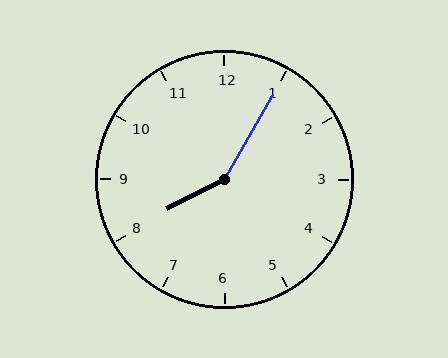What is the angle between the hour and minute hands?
Approximately 148 degrees.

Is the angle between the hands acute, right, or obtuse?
It is obtuse.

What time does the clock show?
8:05.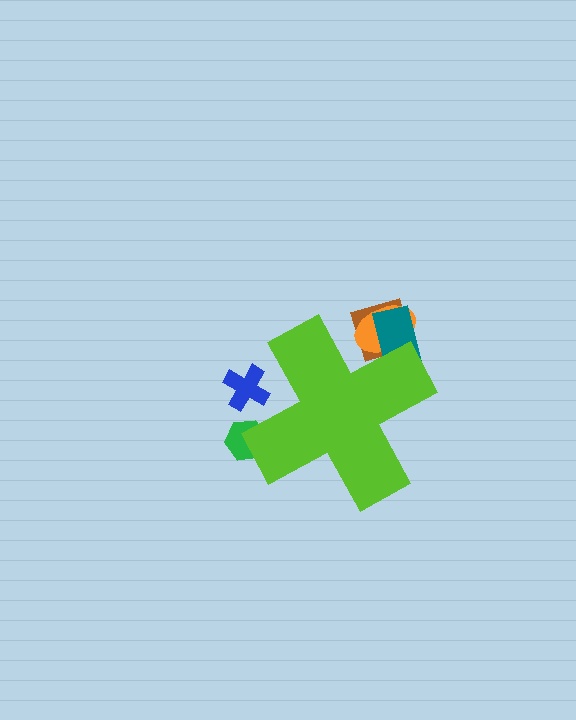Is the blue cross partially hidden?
Yes, the blue cross is partially hidden behind the lime cross.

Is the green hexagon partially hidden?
Yes, the green hexagon is partially hidden behind the lime cross.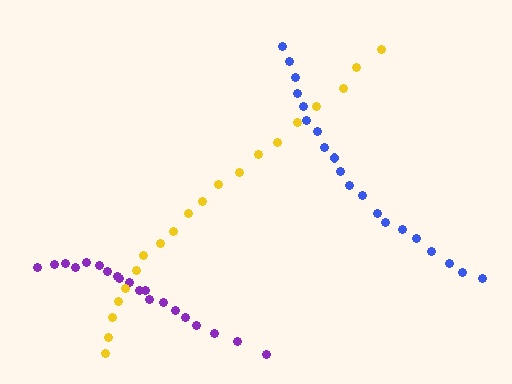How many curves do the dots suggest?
There are 3 distinct paths.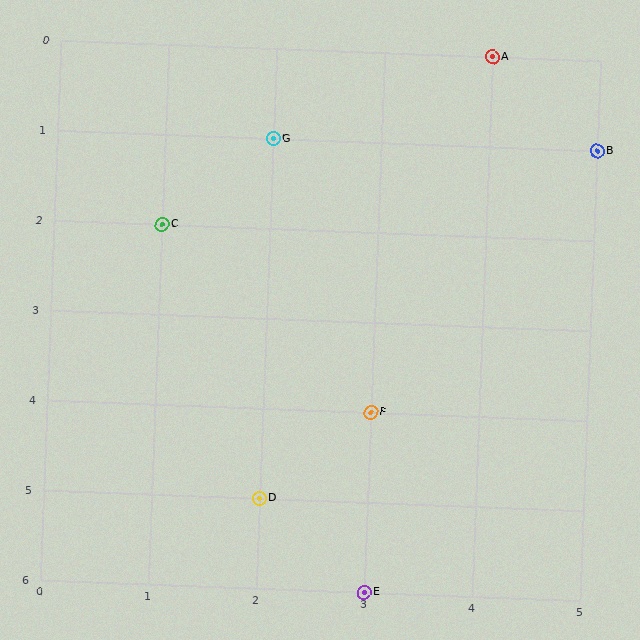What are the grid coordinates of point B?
Point B is at grid coordinates (5, 1).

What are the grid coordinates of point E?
Point E is at grid coordinates (3, 6).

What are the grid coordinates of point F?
Point F is at grid coordinates (3, 4).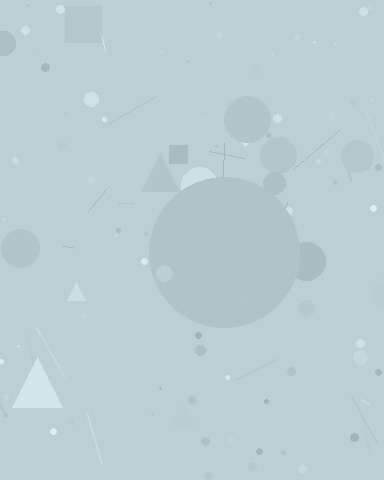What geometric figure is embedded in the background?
A circle is embedded in the background.